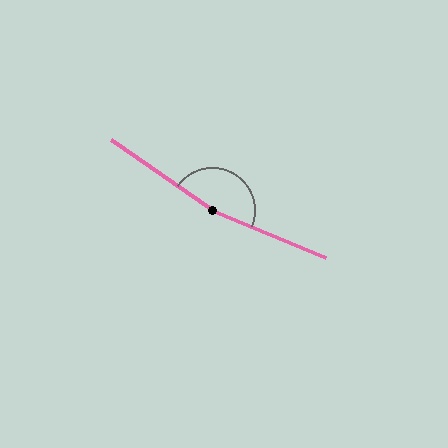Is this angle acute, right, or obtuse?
It is obtuse.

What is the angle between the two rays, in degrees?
Approximately 167 degrees.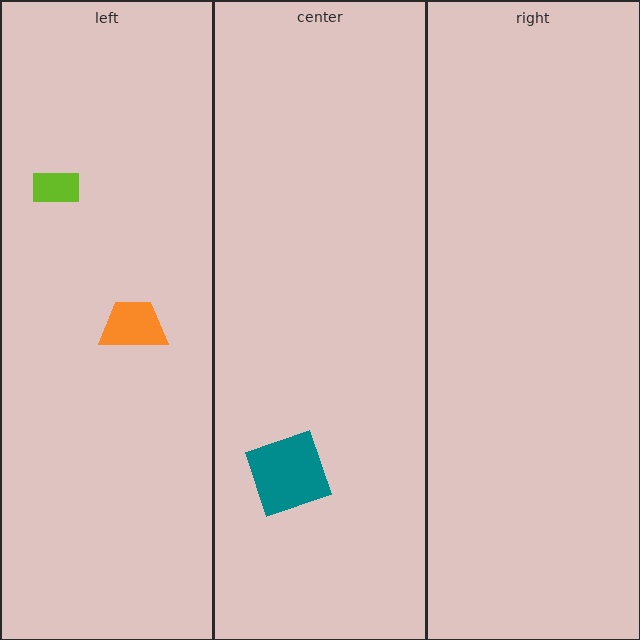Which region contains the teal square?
The center region.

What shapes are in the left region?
The lime rectangle, the orange trapezoid.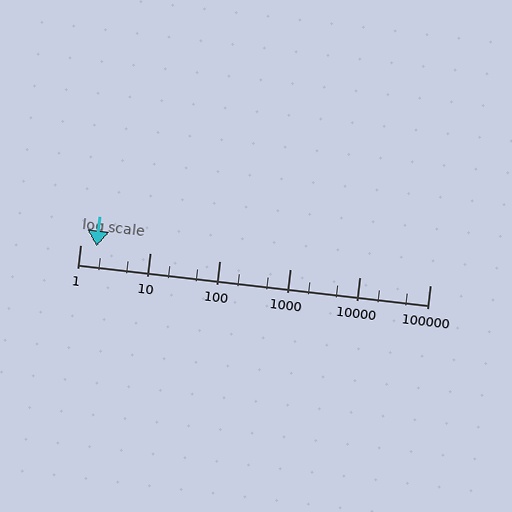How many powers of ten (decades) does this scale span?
The scale spans 5 decades, from 1 to 100000.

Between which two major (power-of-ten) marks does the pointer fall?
The pointer is between 1 and 10.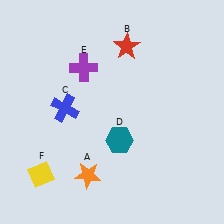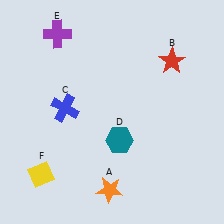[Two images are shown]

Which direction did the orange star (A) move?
The orange star (A) moved right.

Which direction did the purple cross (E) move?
The purple cross (E) moved up.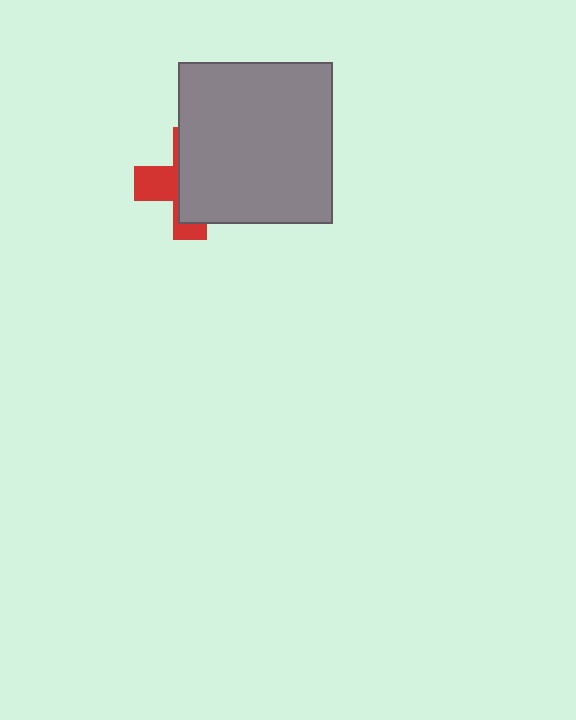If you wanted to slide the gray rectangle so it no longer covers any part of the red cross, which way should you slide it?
Slide it right — that is the most direct way to separate the two shapes.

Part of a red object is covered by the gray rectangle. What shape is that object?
It is a cross.